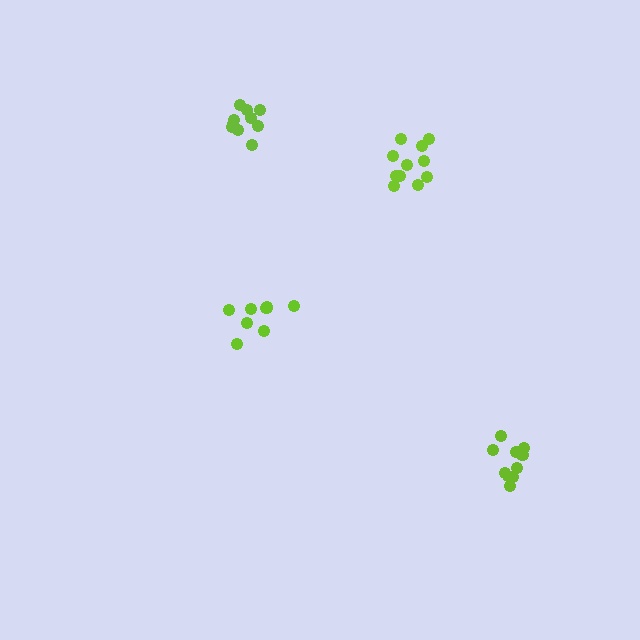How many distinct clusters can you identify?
There are 4 distinct clusters.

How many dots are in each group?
Group 1: 8 dots, Group 2: 11 dots, Group 3: 10 dots, Group 4: 10 dots (39 total).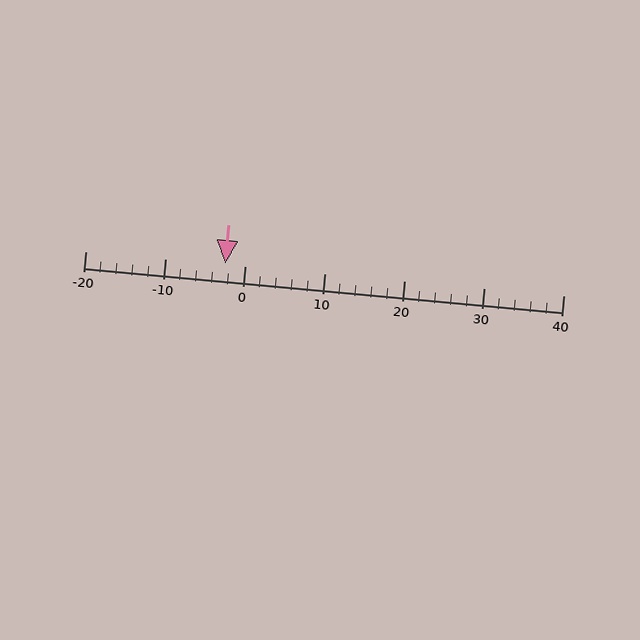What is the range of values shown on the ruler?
The ruler shows values from -20 to 40.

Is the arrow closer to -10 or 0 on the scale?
The arrow is closer to 0.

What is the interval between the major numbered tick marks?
The major tick marks are spaced 10 units apart.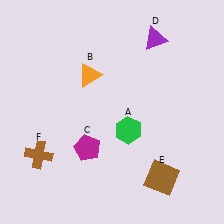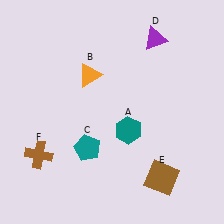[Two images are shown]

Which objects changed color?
A changed from green to teal. C changed from magenta to teal.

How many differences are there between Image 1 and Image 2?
There are 2 differences between the two images.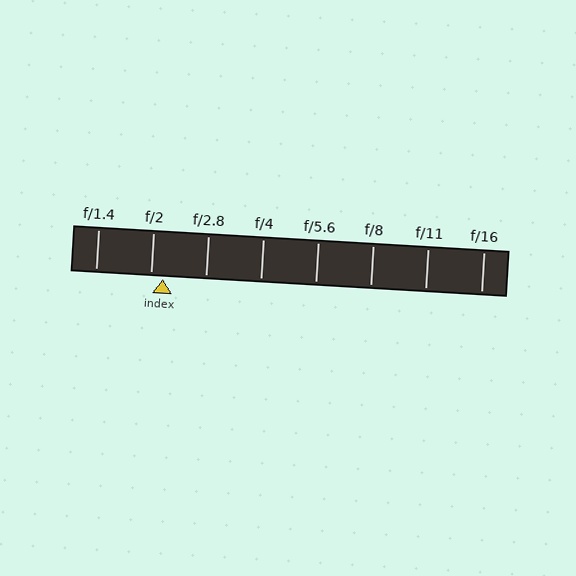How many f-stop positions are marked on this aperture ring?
There are 8 f-stop positions marked.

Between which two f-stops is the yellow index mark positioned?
The index mark is between f/2 and f/2.8.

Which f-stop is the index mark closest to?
The index mark is closest to f/2.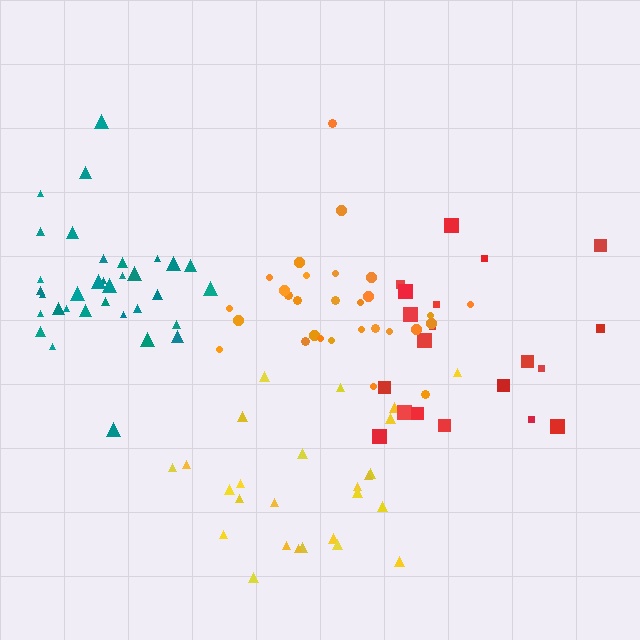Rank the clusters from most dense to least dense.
teal, orange, yellow, red.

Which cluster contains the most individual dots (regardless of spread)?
Teal (34).